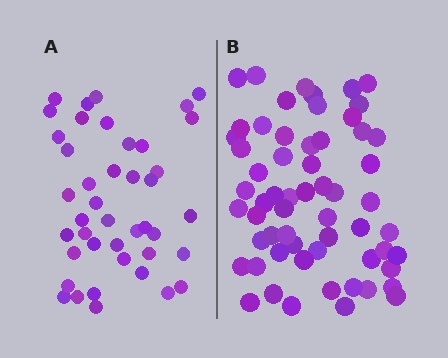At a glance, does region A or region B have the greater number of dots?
Region B (the right region) has more dots.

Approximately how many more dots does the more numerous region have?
Region B has approximately 20 more dots than region A.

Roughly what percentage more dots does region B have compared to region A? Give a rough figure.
About 45% more.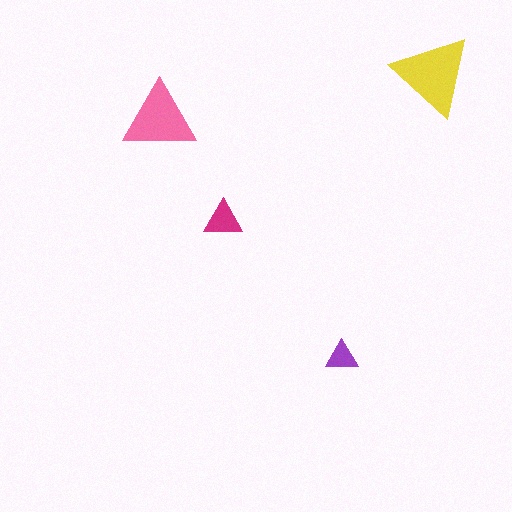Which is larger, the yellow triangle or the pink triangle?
The yellow one.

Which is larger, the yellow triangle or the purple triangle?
The yellow one.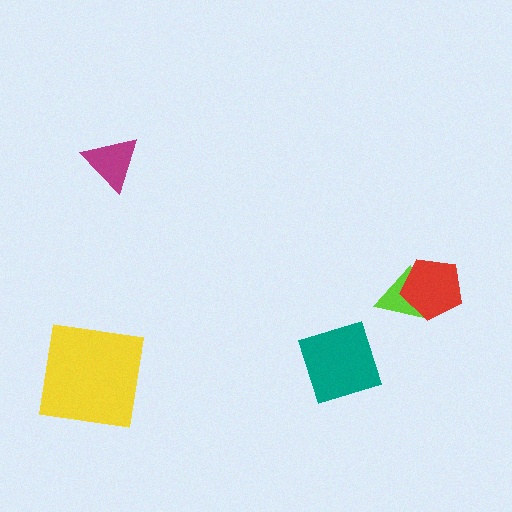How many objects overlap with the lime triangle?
1 object overlaps with the lime triangle.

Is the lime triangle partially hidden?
Yes, it is partially covered by another shape.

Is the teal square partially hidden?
No, no other shape covers it.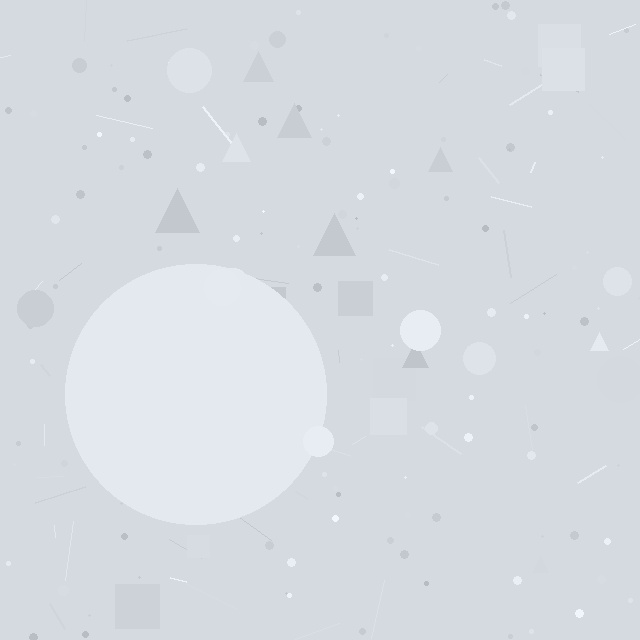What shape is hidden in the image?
A circle is hidden in the image.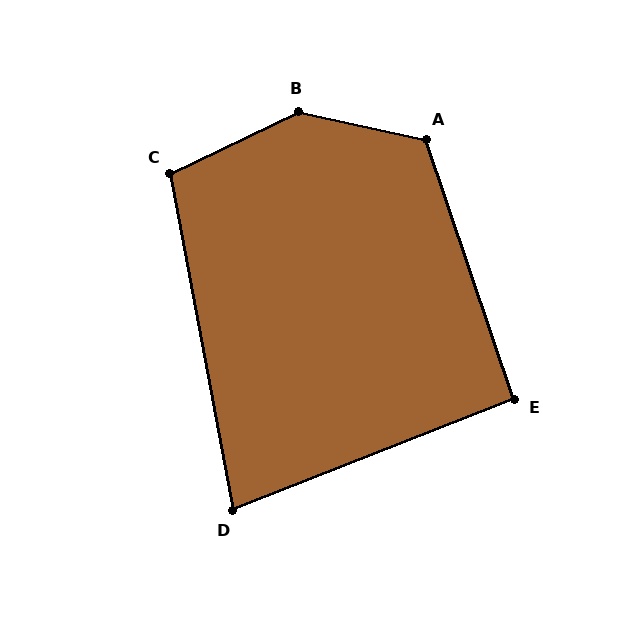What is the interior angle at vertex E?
Approximately 93 degrees (approximately right).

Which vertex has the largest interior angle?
B, at approximately 142 degrees.